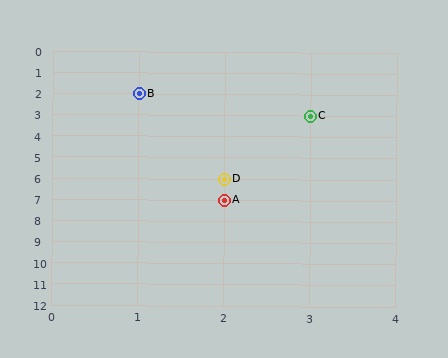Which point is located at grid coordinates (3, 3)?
Point C is at (3, 3).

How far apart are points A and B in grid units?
Points A and B are 1 column and 5 rows apart (about 5.1 grid units diagonally).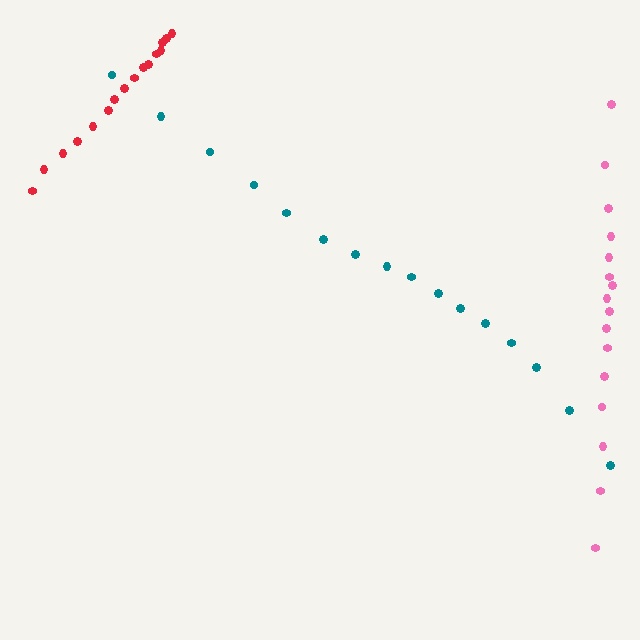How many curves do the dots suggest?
There are 3 distinct paths.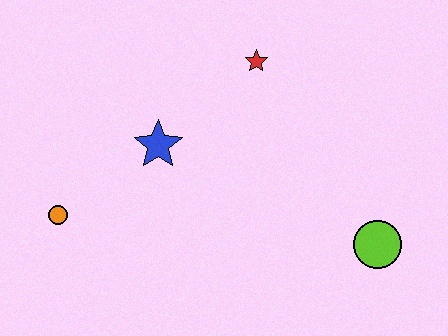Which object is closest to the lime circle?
The red star is closest to the lime circle.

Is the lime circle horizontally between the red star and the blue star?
No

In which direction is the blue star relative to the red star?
The blue star is to the left of the red star.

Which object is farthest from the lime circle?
The orange circle is farthest from the lime circle.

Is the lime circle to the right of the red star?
Yes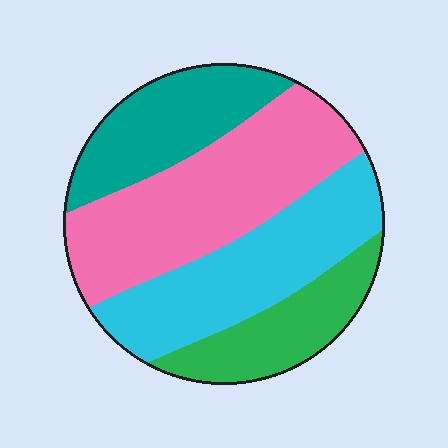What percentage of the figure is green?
Green takes up less than a quarter of the figure.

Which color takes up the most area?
Pink, at roughly 35%.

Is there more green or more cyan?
Cyan.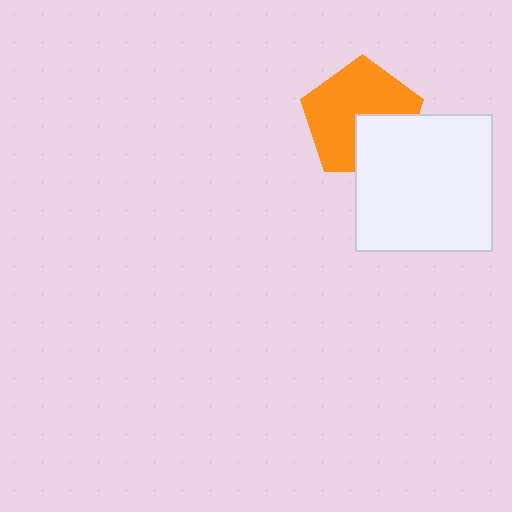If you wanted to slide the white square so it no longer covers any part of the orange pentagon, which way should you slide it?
Slide it toward the lower-right — that is the most direct way to separate the two shapes.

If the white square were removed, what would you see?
You would see the complete orange pentagon.